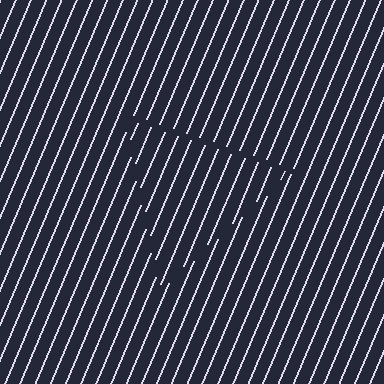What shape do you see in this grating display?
An illusory triangle. The interior of the shape contains the same grating, shifted by half a period — the contour is defined by the phase discontinuity where line-ends from the inner and outer gratings abut.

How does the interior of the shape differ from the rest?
The interior of the shape contains the same grating, shifted by half a period — the contour is defined by the phase discontinuity where line-ends from the inner and outer gratings abut.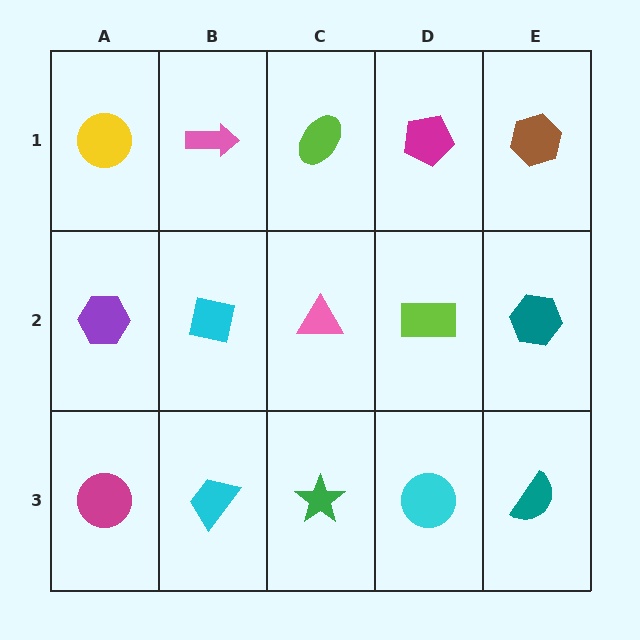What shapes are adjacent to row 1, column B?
A cyan square (row 2, column B), a yellow circle (row 1, column A), a lime ellipse (row 1, column C).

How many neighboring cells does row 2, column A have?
3.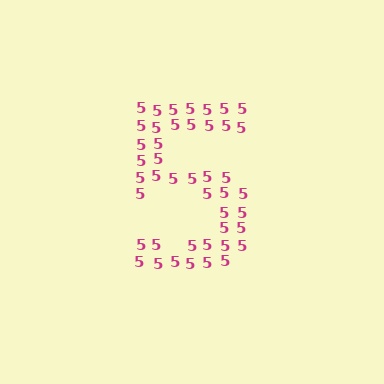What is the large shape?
The large shape is the digit 5.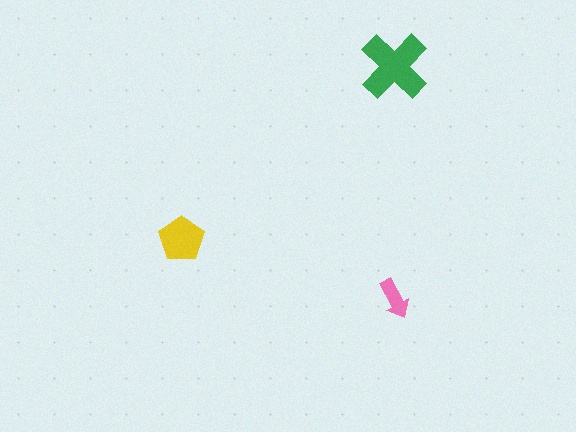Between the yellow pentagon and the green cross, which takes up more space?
The green cross.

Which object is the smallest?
The pink arrow.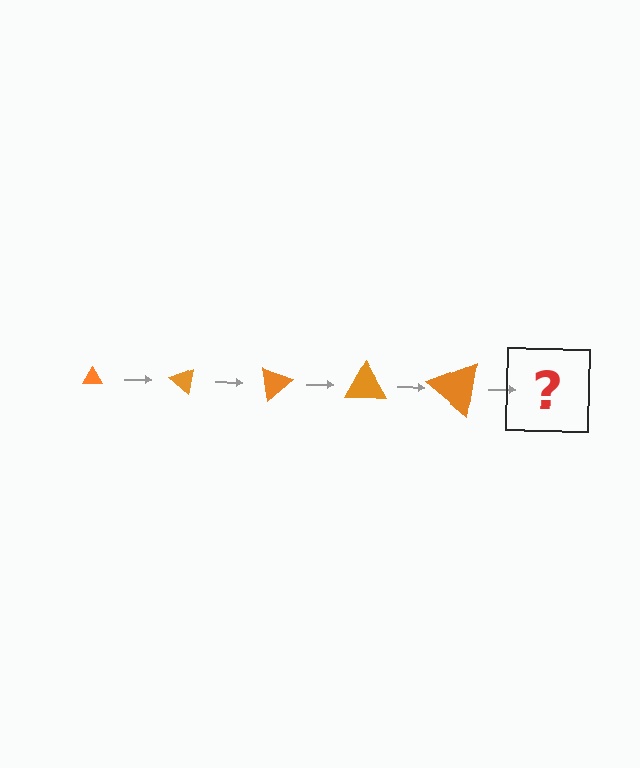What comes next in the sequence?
The next element should be a triangle, larger than the previous one and rotated 200 degrees from the start.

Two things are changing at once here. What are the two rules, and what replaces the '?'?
The two rules are that the triangle grows larger each step and it rotates 40 degrees each step. The '?' should be a triangle, larger than the previous one and rotated 200 degrees from the start.